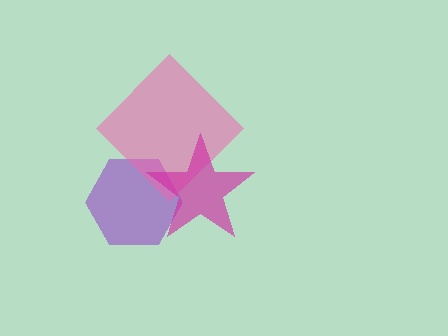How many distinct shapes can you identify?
There are 3 distinct shapes: a purple hexagon, a pink diamond, a magenta star.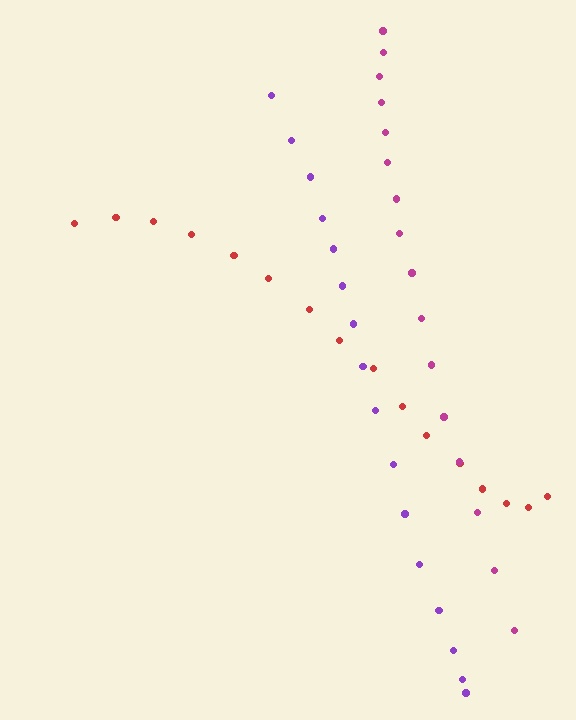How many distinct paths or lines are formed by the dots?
There are 3 distinct paths.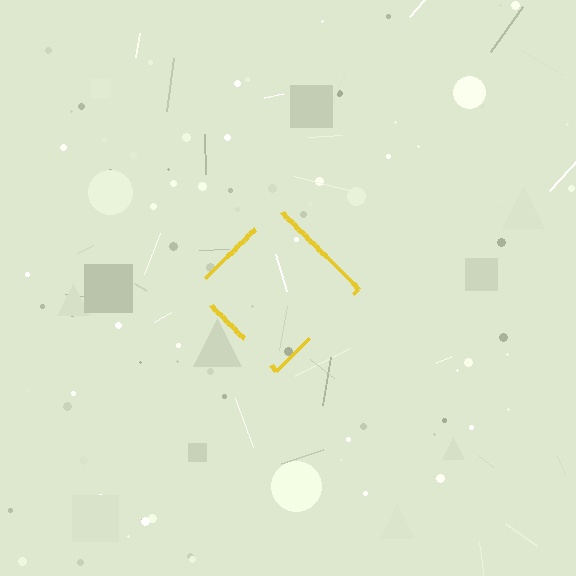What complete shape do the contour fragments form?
The contour fragments form a diamond.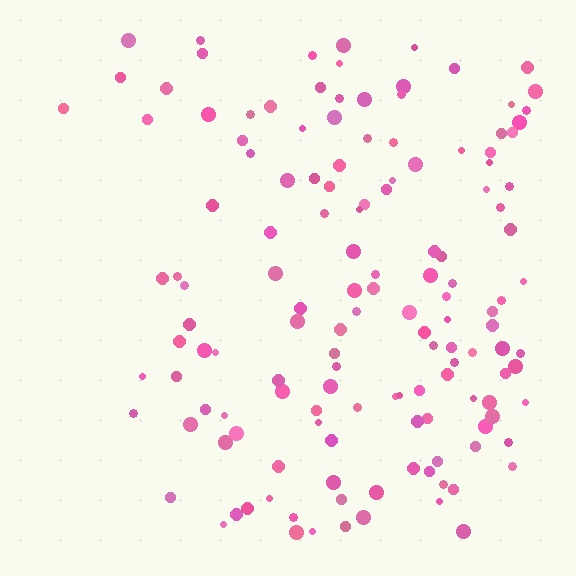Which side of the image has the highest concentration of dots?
The right.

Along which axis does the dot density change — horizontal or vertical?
Horizontal.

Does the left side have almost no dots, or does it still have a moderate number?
Still a moderate number, just noticeably fewer than the right.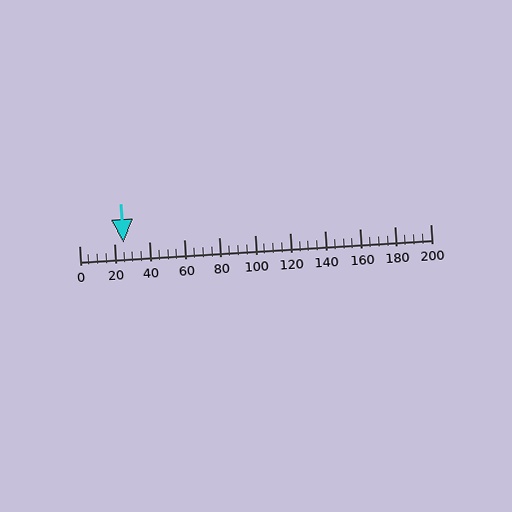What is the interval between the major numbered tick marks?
The major tick marks are spaced 20 units apart.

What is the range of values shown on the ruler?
The ruler shows values from 0 to 200.